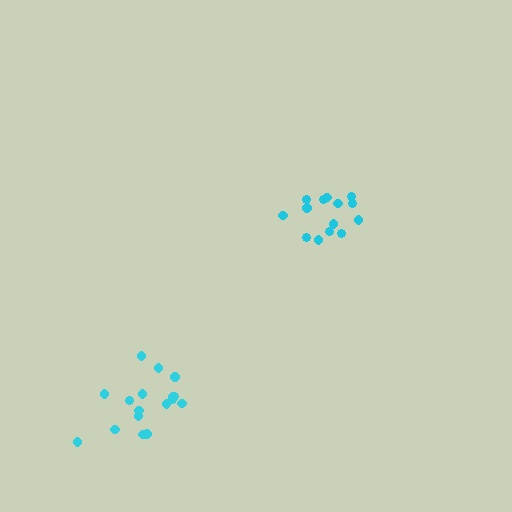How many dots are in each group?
Group 1: 14 dots, Group 2: 17 dots (31 total).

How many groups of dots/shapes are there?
There are 2 groups.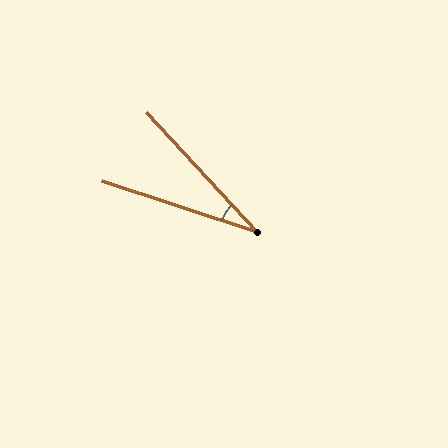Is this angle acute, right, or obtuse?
It is acute.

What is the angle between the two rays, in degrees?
Approximately 29 degrees.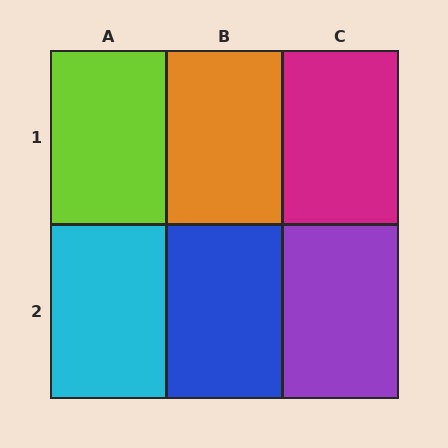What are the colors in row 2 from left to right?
Cyan, blue, purple.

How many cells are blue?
1 cell is blue.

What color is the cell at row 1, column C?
Magenta.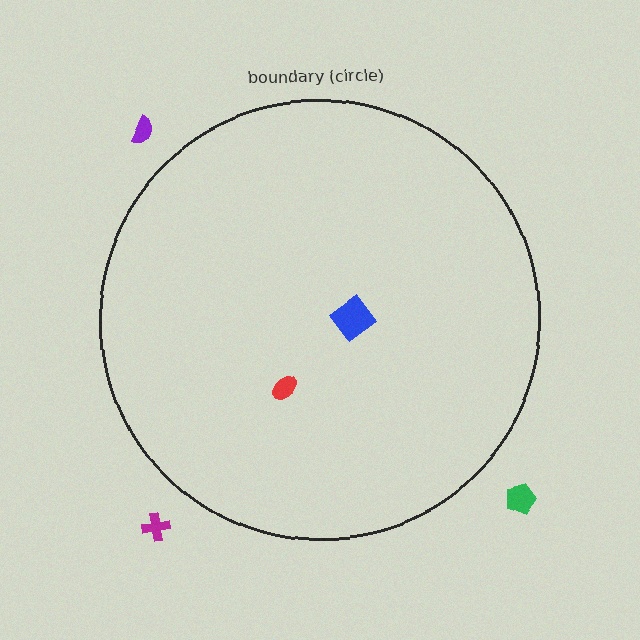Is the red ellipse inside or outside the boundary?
Inside.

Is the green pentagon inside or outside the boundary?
Outside.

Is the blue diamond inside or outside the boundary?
Inside.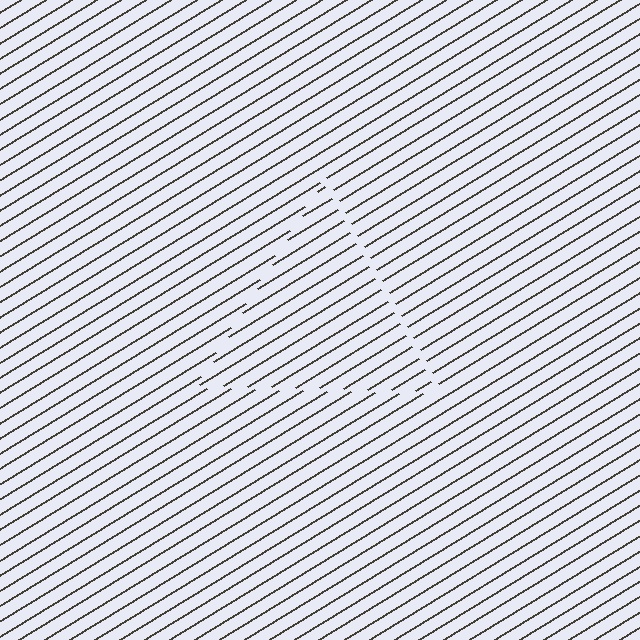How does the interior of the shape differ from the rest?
The interior of the shape contains the same grating, shifted by half a period — the contour is defined by the phase discontinuity where line-ends from the inner and outer gratings abut.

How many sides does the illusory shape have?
3 sides — the line-ends trace a triangle.